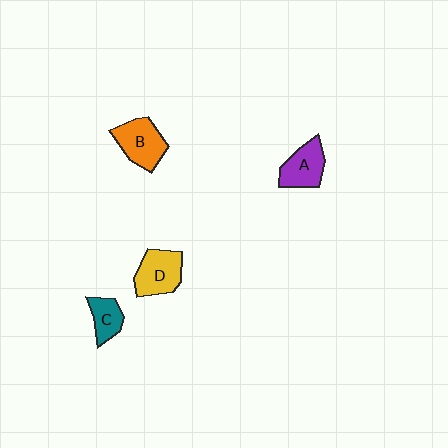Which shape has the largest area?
Shape B (orange).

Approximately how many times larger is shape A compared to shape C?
Approximately 1.4 times.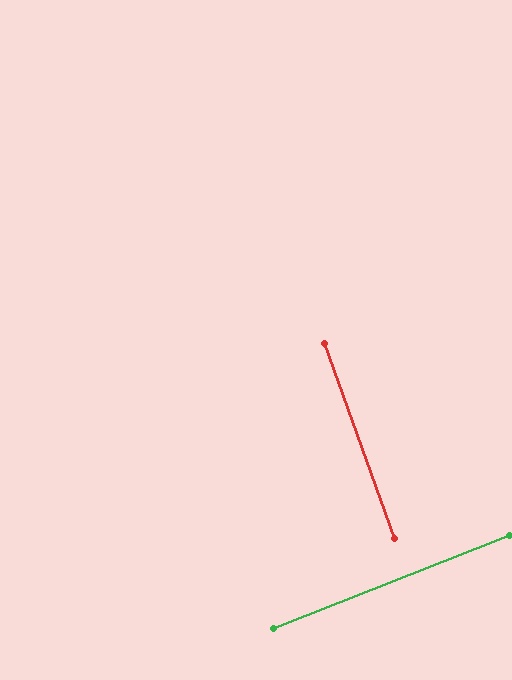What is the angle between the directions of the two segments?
Approximately 88 degrees.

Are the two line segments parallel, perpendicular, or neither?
Perpendicular — they meet at approximately 88°.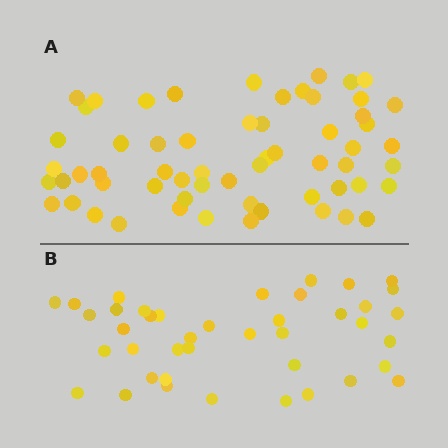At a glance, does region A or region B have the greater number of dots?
Region A (the top region) has more dots.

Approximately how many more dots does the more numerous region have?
Region A has approximately 20 more dots than region B.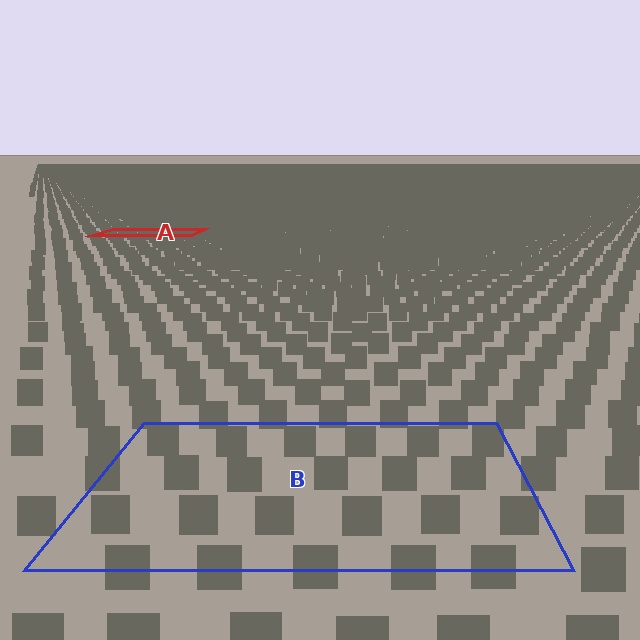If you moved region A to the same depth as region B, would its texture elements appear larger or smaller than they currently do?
They would appear larger. At a closer depth, the same texture elements are projected at a bigger on-screen size.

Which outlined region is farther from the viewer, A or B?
Region A is farther from the viewer — the texture elements inside it appear smaller and more densely packed.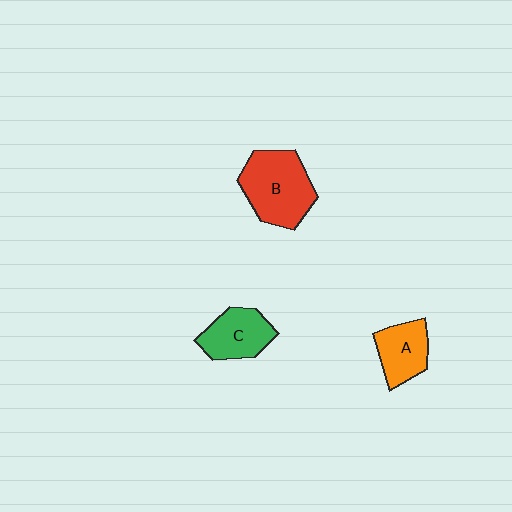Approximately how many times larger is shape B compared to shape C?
Approximately 1.5 times.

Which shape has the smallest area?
Shape A (orange).